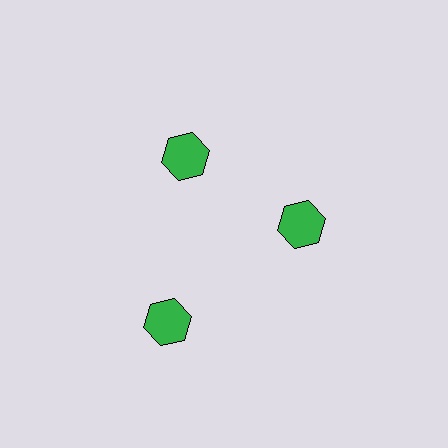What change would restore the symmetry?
The symmetry would be restored by moving it inward, back onto the ring so that all 3 hexagons sit at equal angles and equal distance from the center.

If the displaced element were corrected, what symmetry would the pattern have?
It would have 3-fold rotational symmetry — the pattern would map onto itself every 120 degrees.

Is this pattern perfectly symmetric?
No. The 3 green hexagons are arranged in a ring, but one element near the 7 o'clock position is pushed outward from the center, breaking the 3-fold rotational symmetry.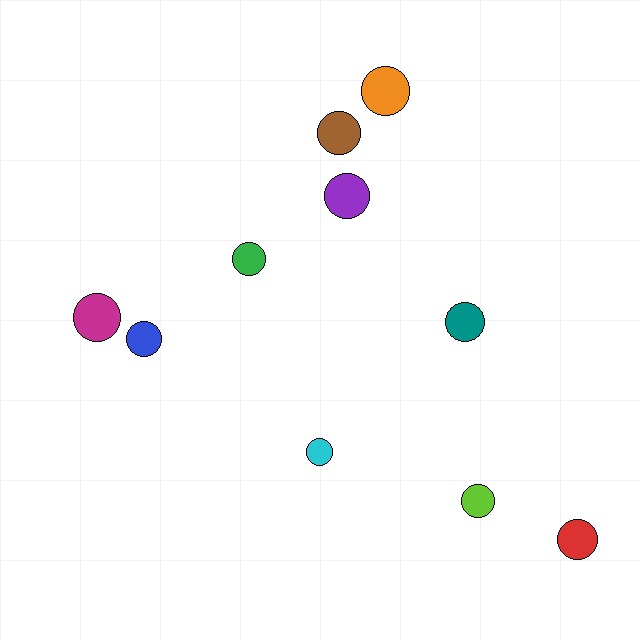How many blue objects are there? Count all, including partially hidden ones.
There is 1 blue object.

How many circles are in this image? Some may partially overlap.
There are 10 circles.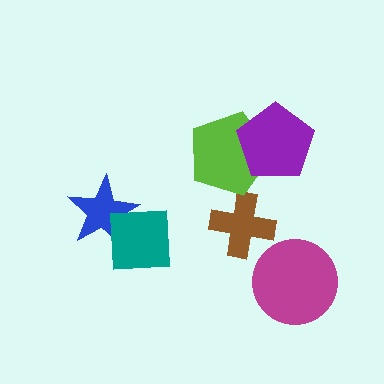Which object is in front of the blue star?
The teal square is in front of the blue star.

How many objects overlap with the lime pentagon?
1 object overlaps with the lime pentagon.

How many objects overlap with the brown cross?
0 objects overlap with the brown cross.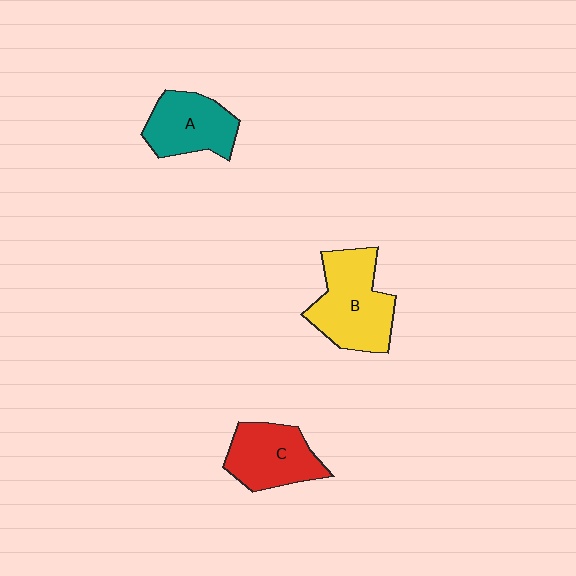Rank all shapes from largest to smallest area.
From largest to smallest: B (yellow), C (red), A (teal).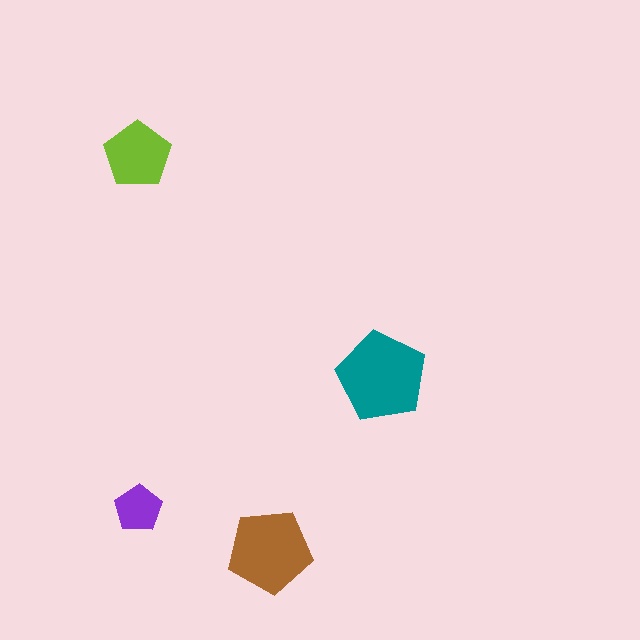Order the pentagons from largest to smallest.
the teal one, the brown one, the lime one, the purple one.